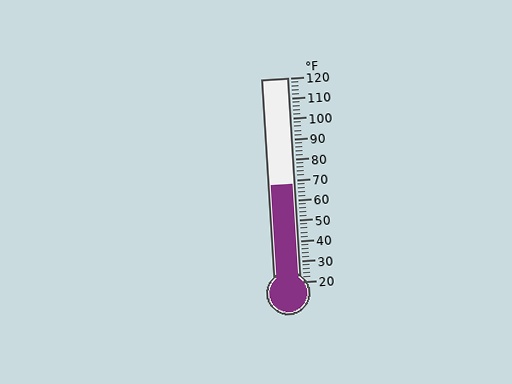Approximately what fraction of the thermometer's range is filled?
The thermometer is filled to approximately 50% of its range.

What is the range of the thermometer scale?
The thermometer scale ranges from 20°F to 120°F.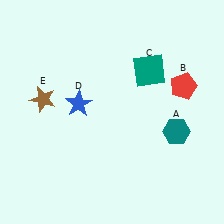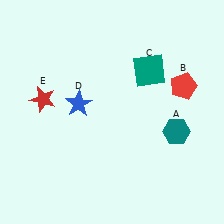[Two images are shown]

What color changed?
The star (E) changed from brown in Image 1 to red in Image 2.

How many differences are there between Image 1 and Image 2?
There is 1 difference between the two images.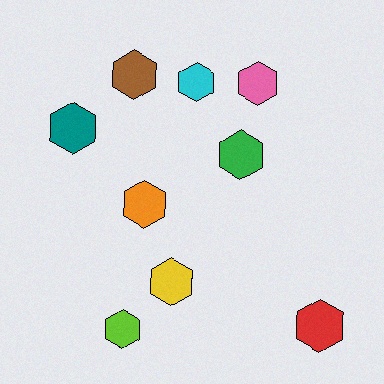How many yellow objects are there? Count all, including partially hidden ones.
There is 1 yellow object.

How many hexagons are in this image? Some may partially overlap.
There are 9 hexagons.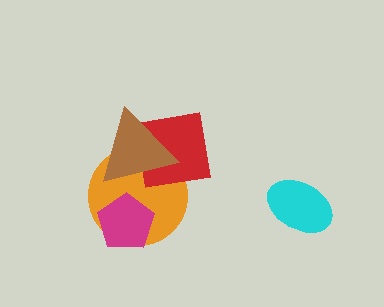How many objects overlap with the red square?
2 objects overlap with the red square.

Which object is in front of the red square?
The brown triangle is in front of the red square.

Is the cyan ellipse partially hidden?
No, no other shape covers it.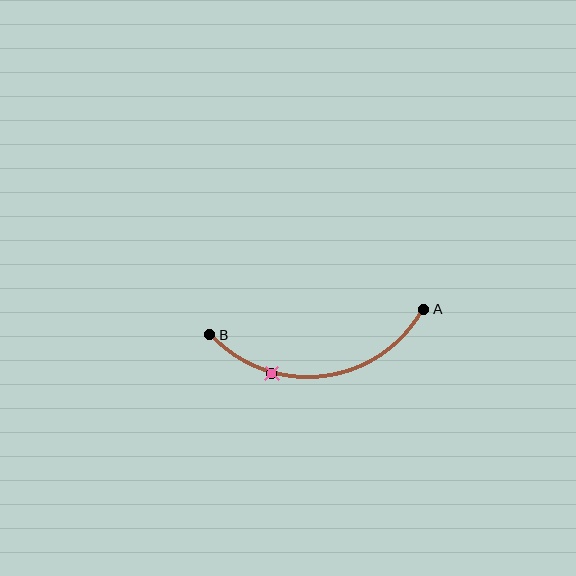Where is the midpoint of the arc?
The arc midpoint is the point on the curve farthest from the straight line joining A and B. It sits below that line.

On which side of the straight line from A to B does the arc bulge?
The arc bulges below the straight line connecting A and B.